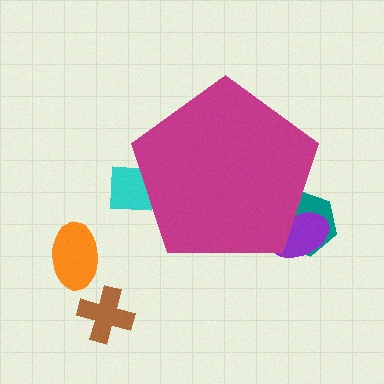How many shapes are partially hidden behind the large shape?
3 shapes are partially hidden.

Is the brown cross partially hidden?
No, the brown cross is fully visible.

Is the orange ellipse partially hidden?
No, the orange ellipse is fully visible.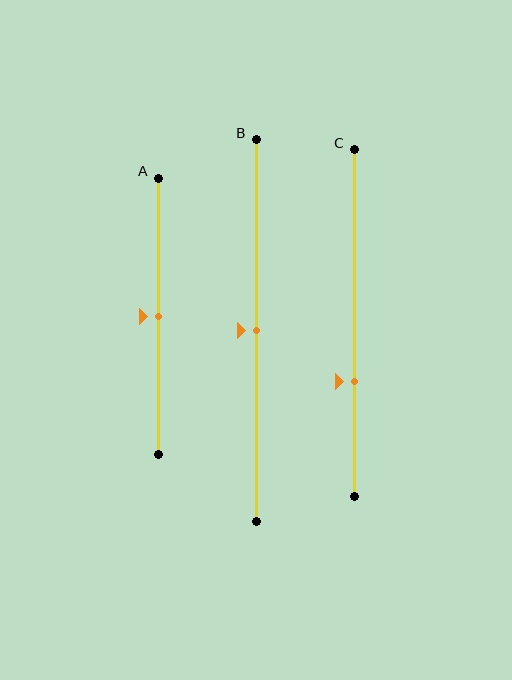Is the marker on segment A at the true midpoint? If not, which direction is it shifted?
Yes, the marker on segment A is at the true midpoint.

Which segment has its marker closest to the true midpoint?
Segment A has its marker closest to the true midpoint.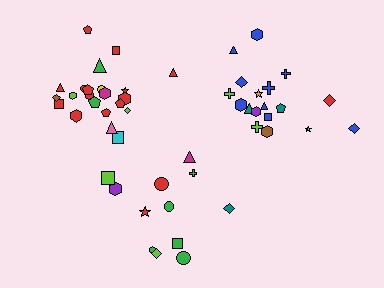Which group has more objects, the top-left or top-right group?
The top-left group.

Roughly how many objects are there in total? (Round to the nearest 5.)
Roughly 50 objects in total.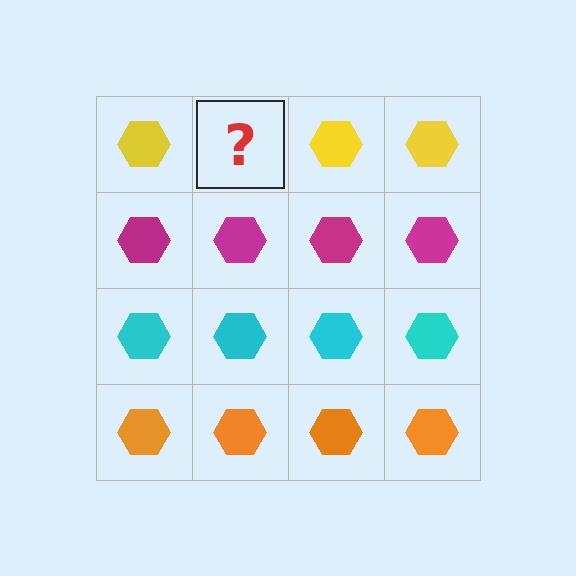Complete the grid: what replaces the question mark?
The question mark should be replaced with a yellow hexagon.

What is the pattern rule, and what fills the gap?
The rule is that each row has a consistent color. The gap should be filled with a yellow hexagon.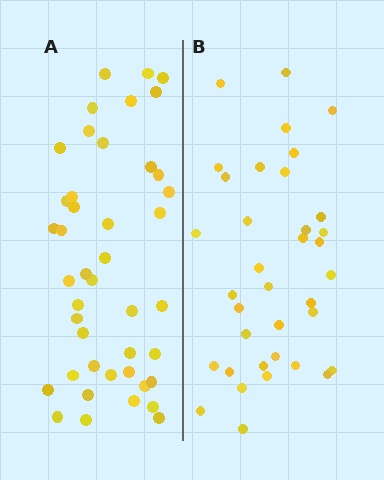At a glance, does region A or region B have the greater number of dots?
Region A (the left region) has more dots.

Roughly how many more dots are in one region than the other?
Region A has roughly 8 or so more dots than region B.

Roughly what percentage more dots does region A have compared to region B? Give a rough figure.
About 20% more.